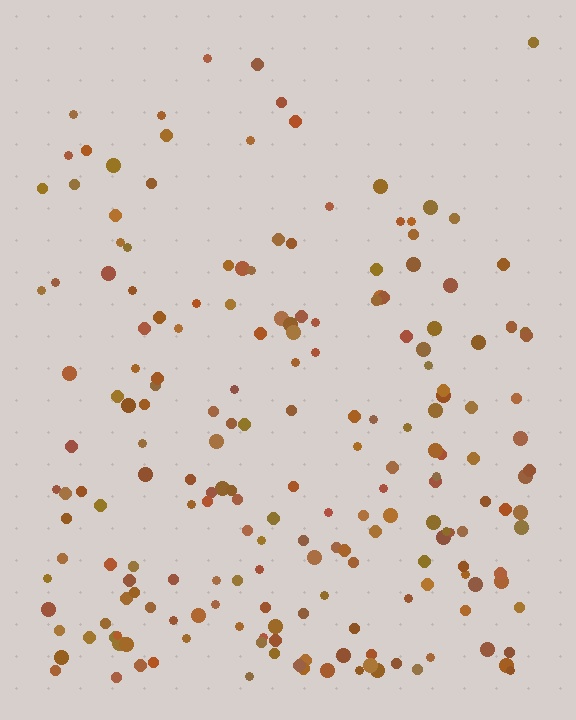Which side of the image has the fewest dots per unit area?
The top.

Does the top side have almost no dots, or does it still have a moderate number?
Still a moderate number, just noticeably fewer than the bottom.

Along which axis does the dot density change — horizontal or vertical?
Vertical.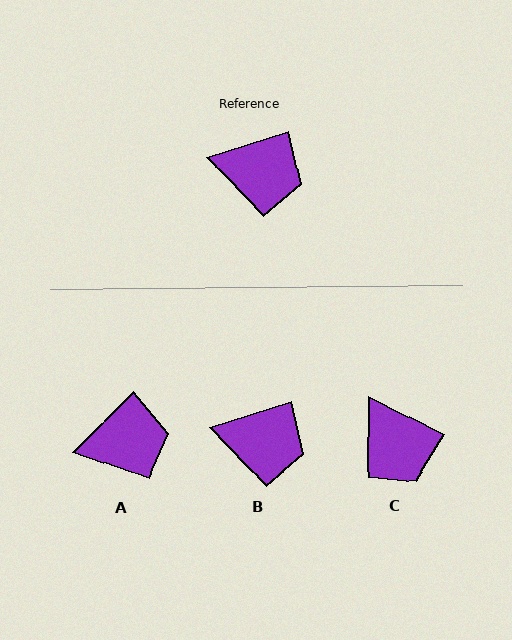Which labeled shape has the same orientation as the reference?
B.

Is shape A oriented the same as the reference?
No, it is off by about 27 degrees.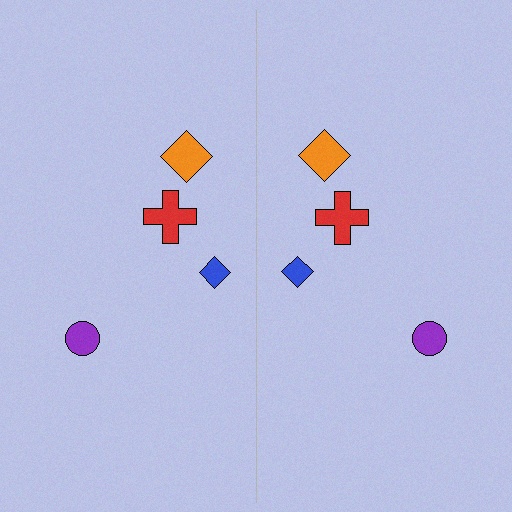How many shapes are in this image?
There are 8 shapes in this image.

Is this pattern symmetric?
Yes, this pattern has bilateral (reflection) symmetry.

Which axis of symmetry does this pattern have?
The pattern has a vertical axis of symmetry running through the center of the image.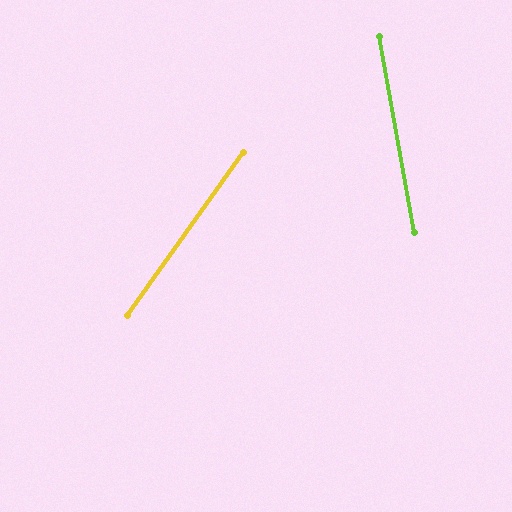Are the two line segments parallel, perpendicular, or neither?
Neither parallel nor perpendicular — they differ by about 46°.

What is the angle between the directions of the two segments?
Approximately 46 degrees.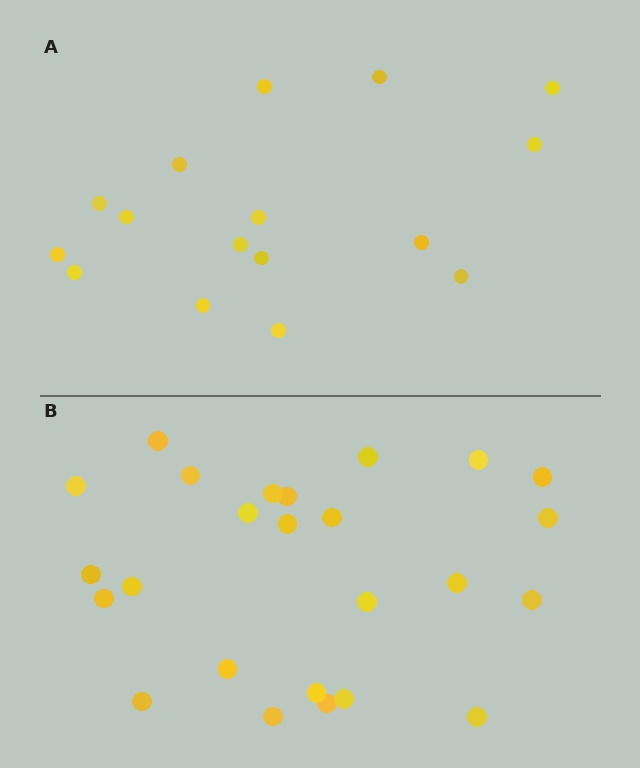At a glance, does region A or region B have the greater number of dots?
Region B (the bottom region) has more dots.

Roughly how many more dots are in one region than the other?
Region B has roughly 8 or so more dots than region A.